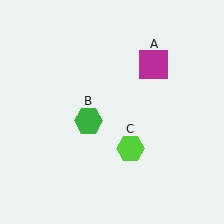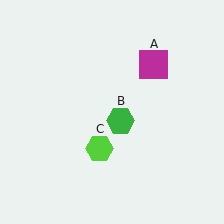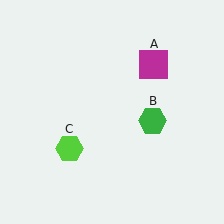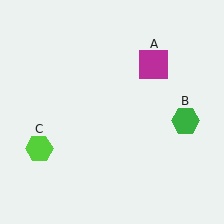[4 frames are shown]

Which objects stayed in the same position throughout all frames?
Magenta square (object A) remained stationary.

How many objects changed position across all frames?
2 objects changed position: green hexagon (object B), lime hexagon (object C).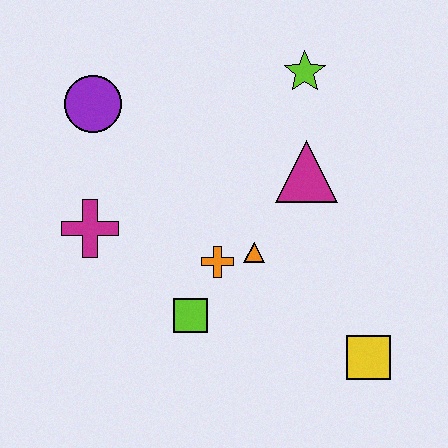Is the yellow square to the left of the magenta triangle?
No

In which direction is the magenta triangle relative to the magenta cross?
The magenta triangle is to the right of the magenta cross.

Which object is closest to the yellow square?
The orange triangle is closest to the yellow square.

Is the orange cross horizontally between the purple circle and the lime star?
Yes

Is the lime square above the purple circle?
No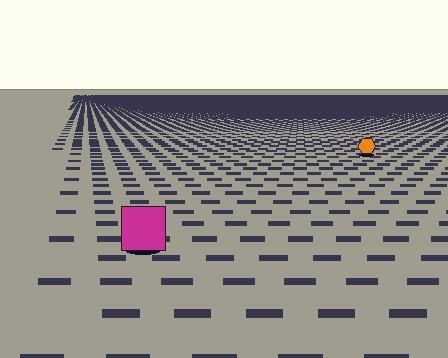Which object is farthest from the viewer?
The orange hexagon is farthest from the viewer. It appears smaller and the ground texture around it is denser.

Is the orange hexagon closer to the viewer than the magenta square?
No. The magenta square is closer — you can tell from the texture gradient: the ground texture is coarser near it.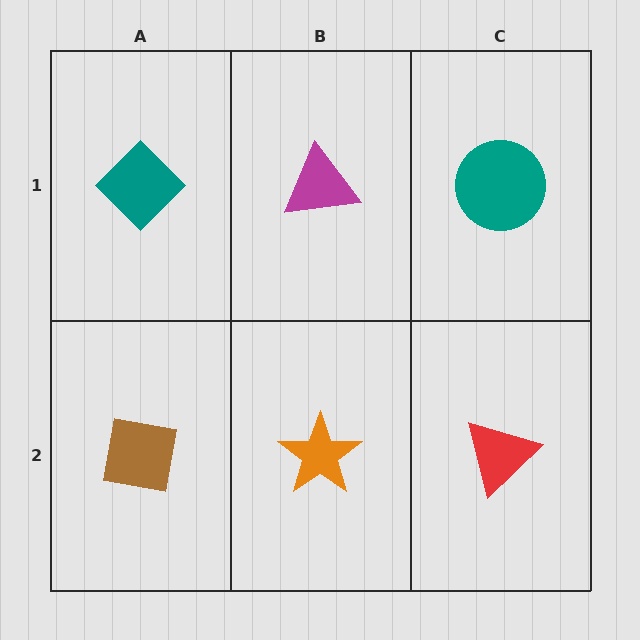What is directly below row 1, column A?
A brown square.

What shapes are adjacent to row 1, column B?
An orange star (row 2, column B), a teal diamond (row 1, column A), a teal circle (row 1, column C).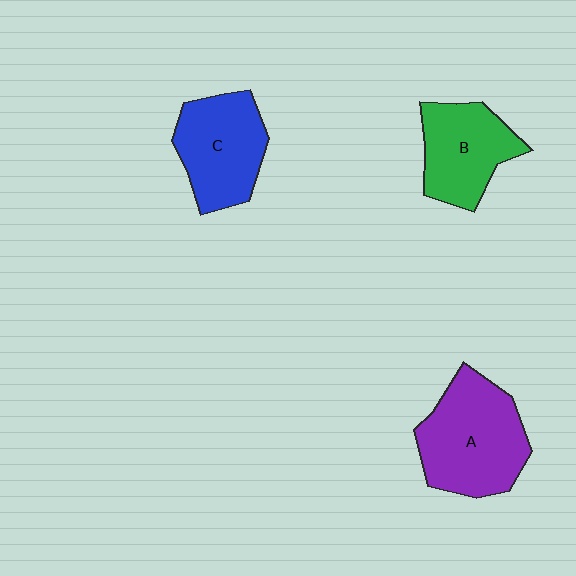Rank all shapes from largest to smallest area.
From largest to smallest: A (purple), C (blue), B (green).